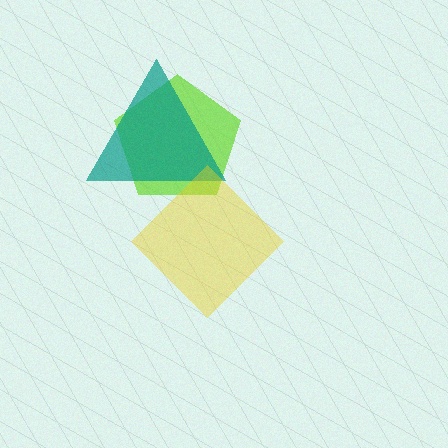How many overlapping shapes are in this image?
There are 3 overlapping shapes in the image.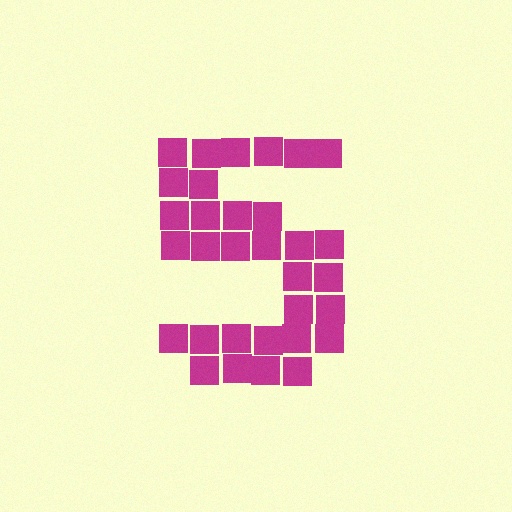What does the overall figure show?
The overall figure shows the digit 5.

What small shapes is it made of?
It is made of small squares.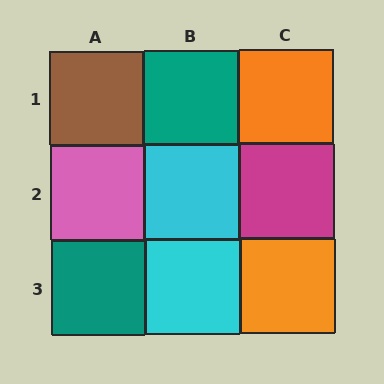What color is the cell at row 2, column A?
Pink.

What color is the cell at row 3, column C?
Orange.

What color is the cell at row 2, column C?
Magenta.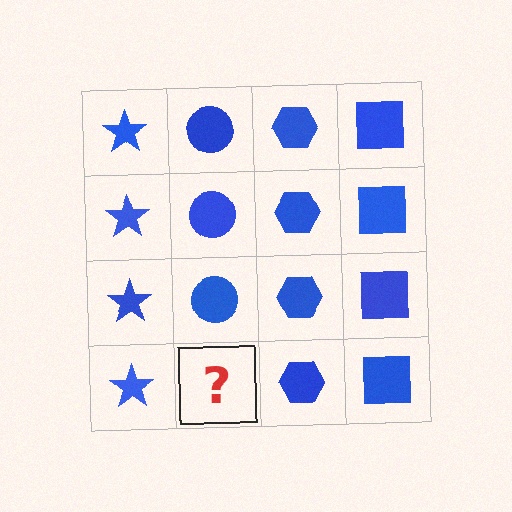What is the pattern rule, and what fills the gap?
The rule is that each column has a consistent shape. The gap should be filled with a blue circle.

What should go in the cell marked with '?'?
The missing cell should contain a blue circle.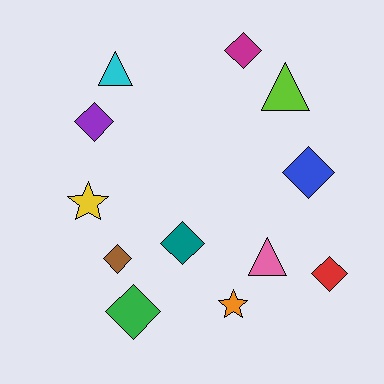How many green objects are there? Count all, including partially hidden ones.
There is 1 green object.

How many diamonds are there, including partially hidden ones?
There are 7 diamonds.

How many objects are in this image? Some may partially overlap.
There are 12 objects.